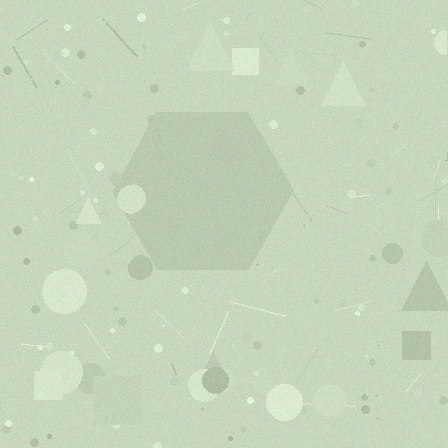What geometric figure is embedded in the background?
A hexagon is embedded in the background.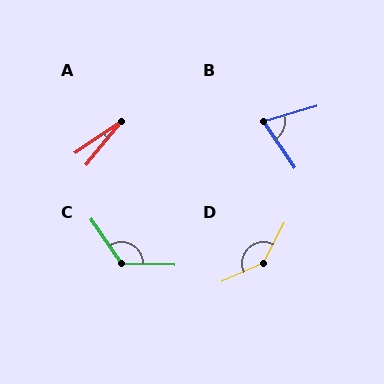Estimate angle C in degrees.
Approximately 127 degrees.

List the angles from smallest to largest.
A (17°), B (72°), C (127°), D (143°).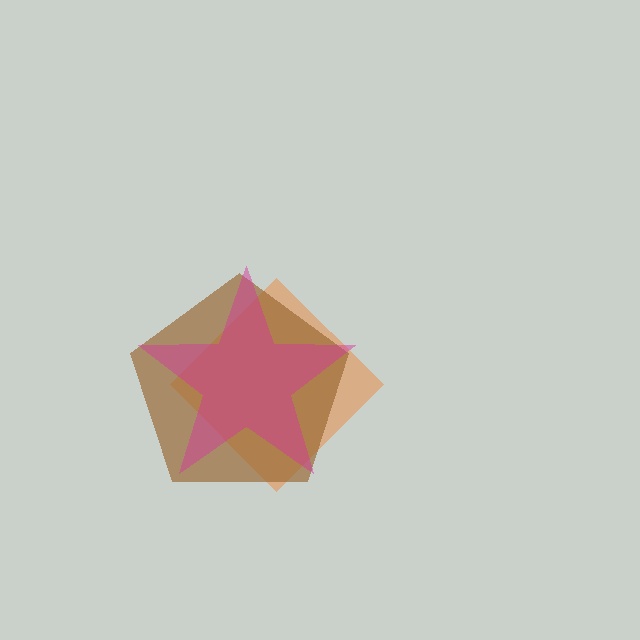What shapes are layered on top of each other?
The layered shapes are: an orange diamond, a brown pentagon, a magenta star.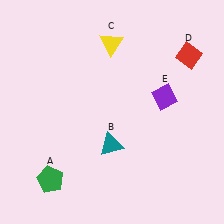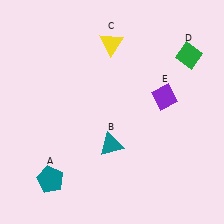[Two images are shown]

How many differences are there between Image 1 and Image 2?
There are 2 differences between the two images.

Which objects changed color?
A changed from green to teal. D changed from red to green.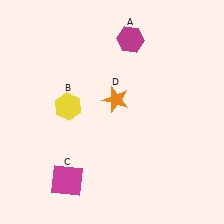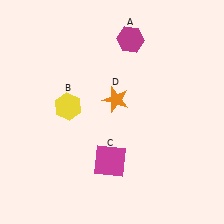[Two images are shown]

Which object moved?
The magenta square (C) moved right.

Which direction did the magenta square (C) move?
The magenta square (C) moved right.